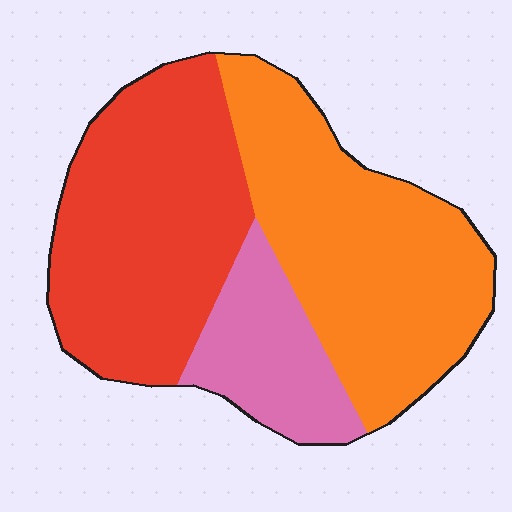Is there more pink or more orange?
Orange.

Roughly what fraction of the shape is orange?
Orange takes up between a third and a half of the shape.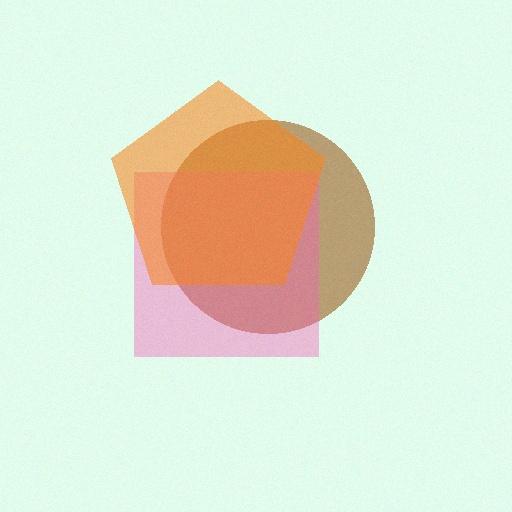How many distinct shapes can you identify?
There are 3 distinct shapes: a brown circle, a pink square, an orange pentagon.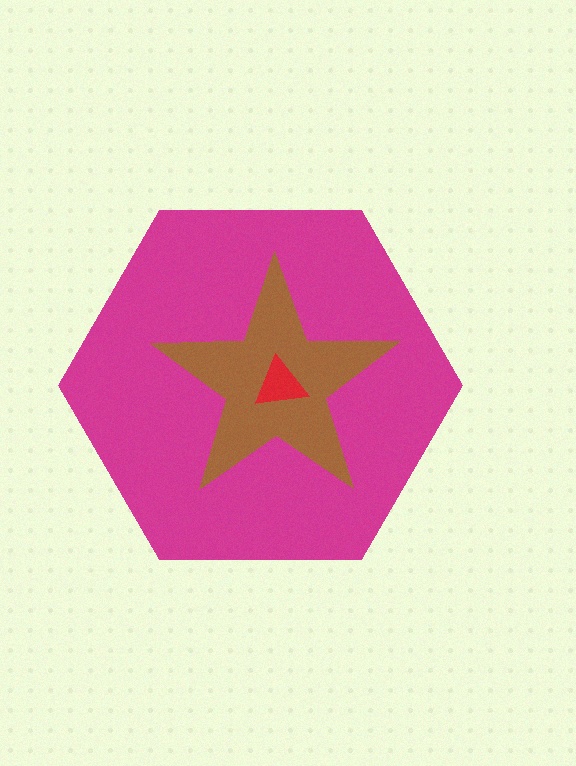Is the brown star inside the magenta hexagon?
Yes.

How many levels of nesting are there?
3.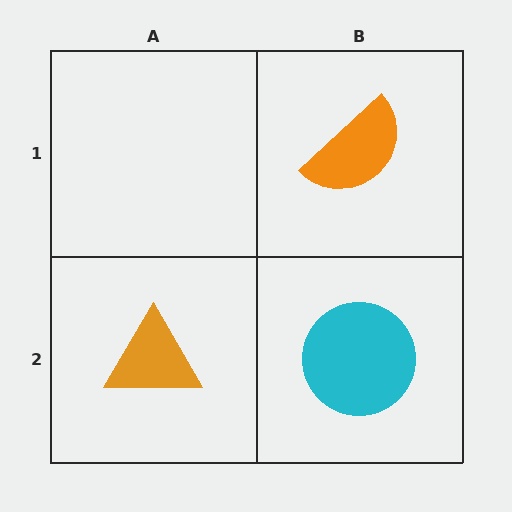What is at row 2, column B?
A cyan circle.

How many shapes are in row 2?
2 shapes.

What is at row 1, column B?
An orange semicircle.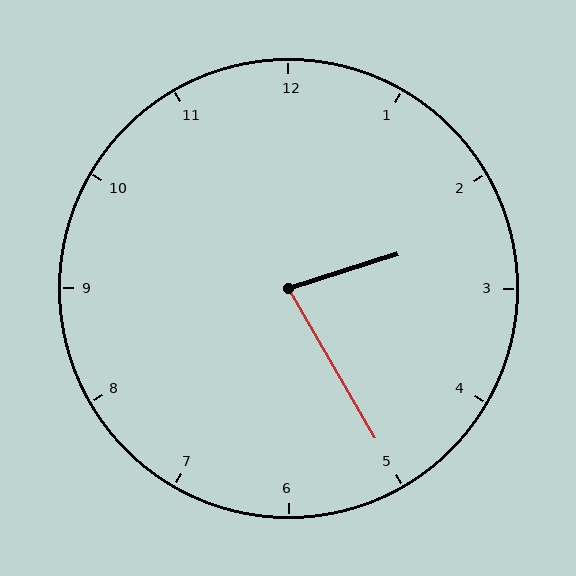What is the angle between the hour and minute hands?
Approximately 78 degrees.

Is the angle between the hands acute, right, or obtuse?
It is acute.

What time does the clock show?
2:25.